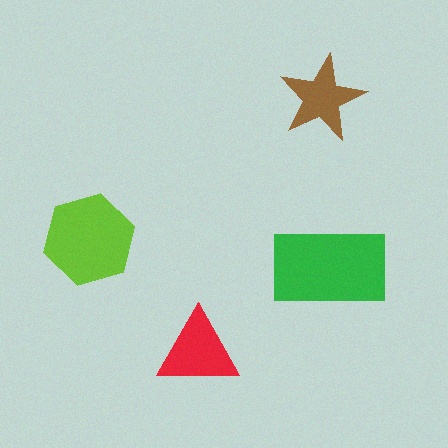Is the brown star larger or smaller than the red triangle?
Smaller.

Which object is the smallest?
The brown star.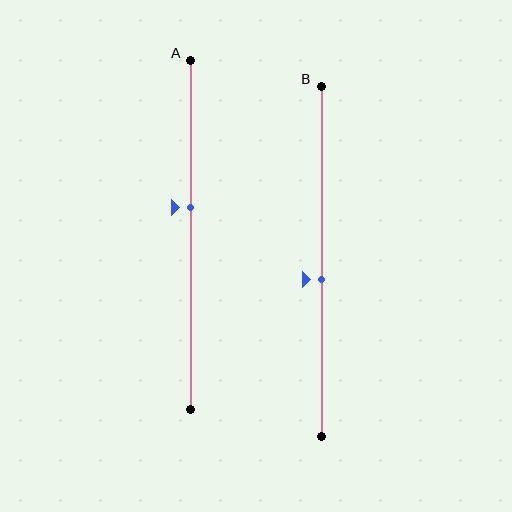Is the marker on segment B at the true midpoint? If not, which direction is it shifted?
No, the marker on segment B is shifted downward by about 5% of the segment length.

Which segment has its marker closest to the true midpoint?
Segment B has its marker closest to the true midpoint.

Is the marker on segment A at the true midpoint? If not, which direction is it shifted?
No, the marker on segment A is shifted upward by about 8% of the segment length.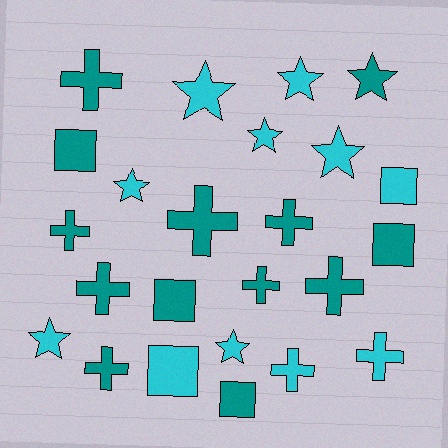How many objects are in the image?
There are 24 objects.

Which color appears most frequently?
Teal, with 13 objects.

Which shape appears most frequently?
Cross, with 10 objects.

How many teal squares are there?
There are 4 teal squares.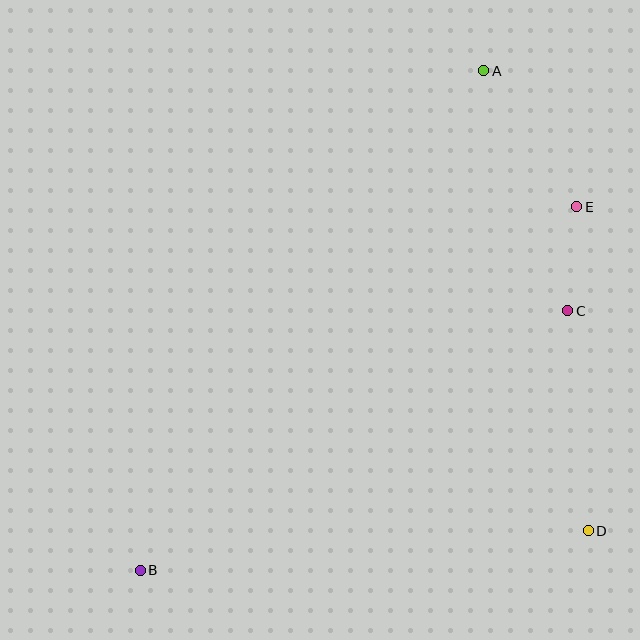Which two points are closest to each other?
Points C and E are closest to each other.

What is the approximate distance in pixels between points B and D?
The distance between B and D is approximately 450 pixels.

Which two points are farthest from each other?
Points A and B are farthest from each other.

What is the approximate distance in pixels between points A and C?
The distance between A and C is approximately 255 pixels.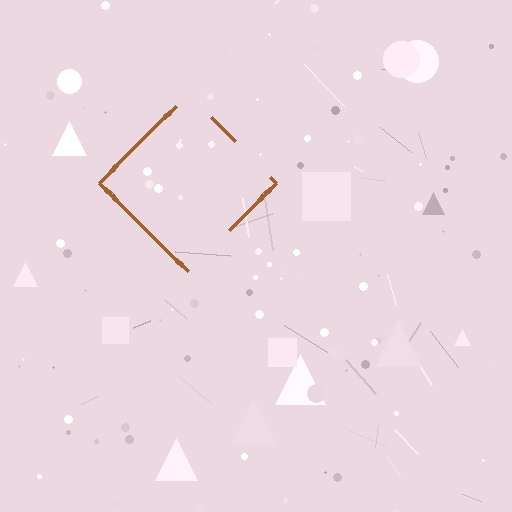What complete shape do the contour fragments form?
The contour fragments form a diamond.